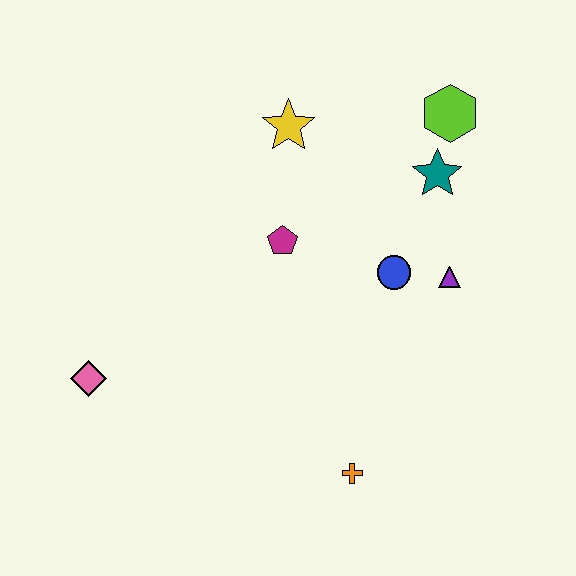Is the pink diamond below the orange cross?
No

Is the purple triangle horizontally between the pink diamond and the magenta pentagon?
No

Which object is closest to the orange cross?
The blue circle is closest to the orange cross.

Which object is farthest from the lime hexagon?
The pink diamond is farthest from the lime hexagon.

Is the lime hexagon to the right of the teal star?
Yes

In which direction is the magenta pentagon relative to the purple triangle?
The magenta pentagon is to the left of the purple triangle.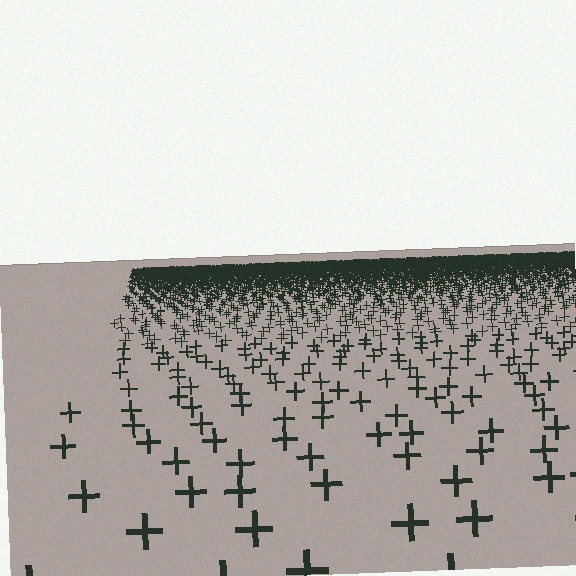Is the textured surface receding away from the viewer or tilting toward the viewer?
The surface is receding away from the viewer. Texture elements get smaller and denser toward the top.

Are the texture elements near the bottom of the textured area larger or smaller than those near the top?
Larger. Near the bottom, elements are closer to the viewer and appear at a bigger on-screen size.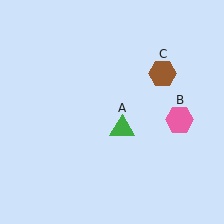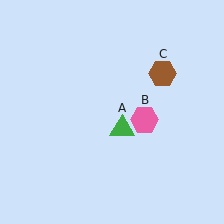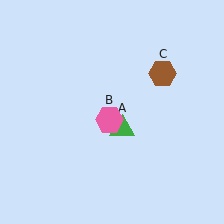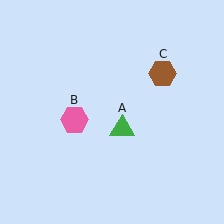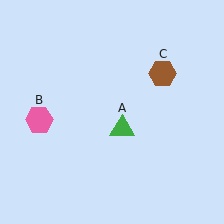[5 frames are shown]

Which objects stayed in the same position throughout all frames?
Green triangle (object A) and brown hexagon (object C) remained stationary.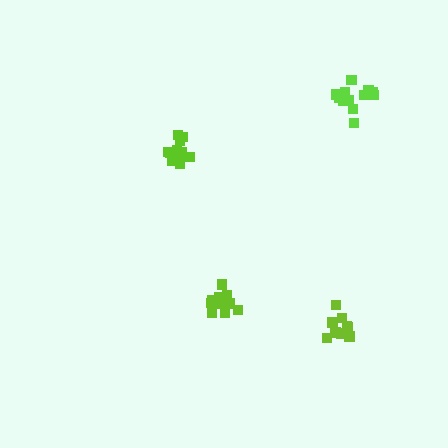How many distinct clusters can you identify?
There are 4 distinct clusters.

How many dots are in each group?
Group 1: 12 dots, Group 2: 15 dots, Group 3: 12 dots, Group 4: 9 dots (48 total).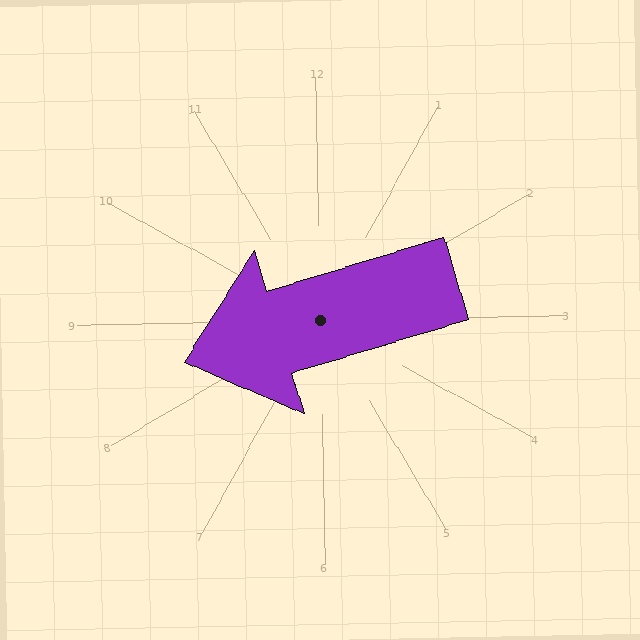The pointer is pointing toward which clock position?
Roughly 8 o'clock.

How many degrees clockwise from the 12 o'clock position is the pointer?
Approximately 254 degrees.